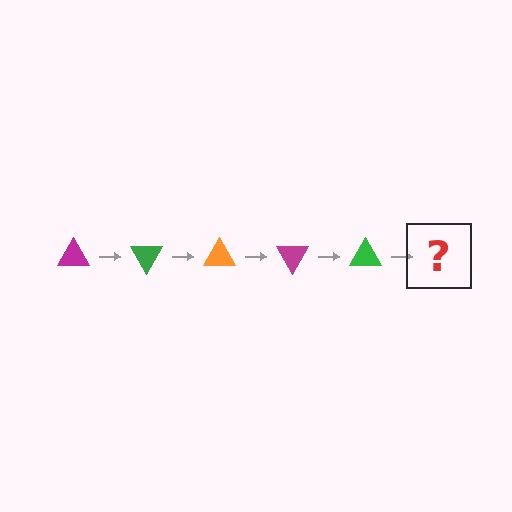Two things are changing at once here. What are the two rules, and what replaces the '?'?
The two rules are that it rotates 60 degrees each step and the color cycles through magenta, green, and orange. The '?' should be an orange triangle, rotated 300 degrees from the start.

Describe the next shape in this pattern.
It should be an orange triangle, rotated 300 degrees from the start.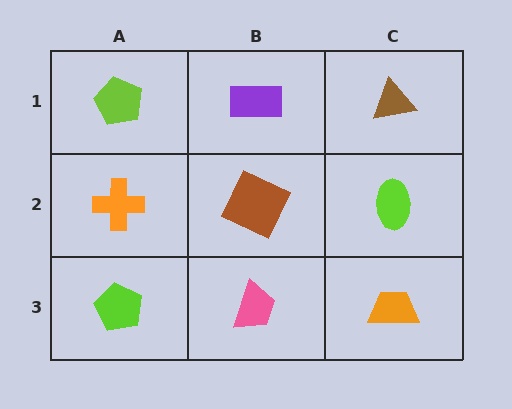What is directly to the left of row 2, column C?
A brown square.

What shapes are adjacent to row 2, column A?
A lime pentagon (row 1, column A), a lime pentagon (row 3, column A), a brown square (row 2, column B).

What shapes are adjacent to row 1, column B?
A brown square (row 2, column B), a lime pentagon (row 1, column A), a brown triangle (row 1, column C).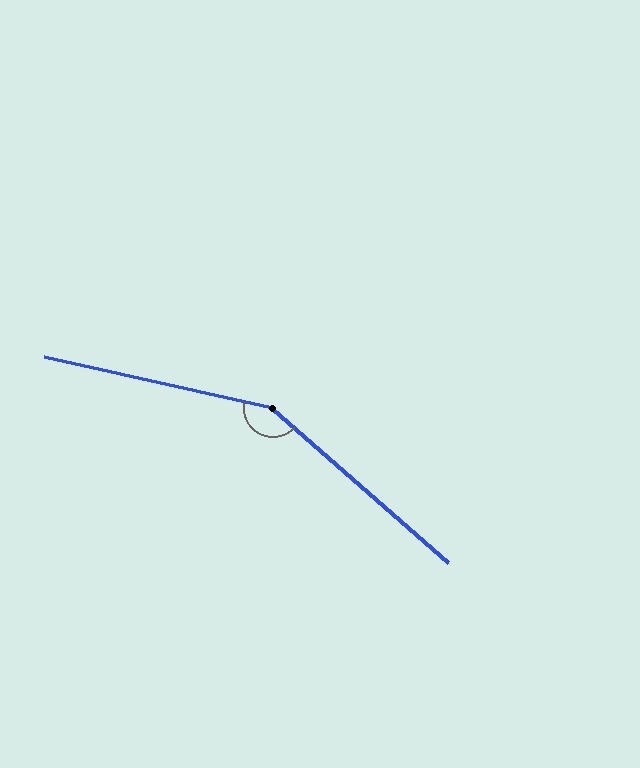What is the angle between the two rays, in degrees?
Approximately 151 degrees.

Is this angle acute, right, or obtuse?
It is obtuse.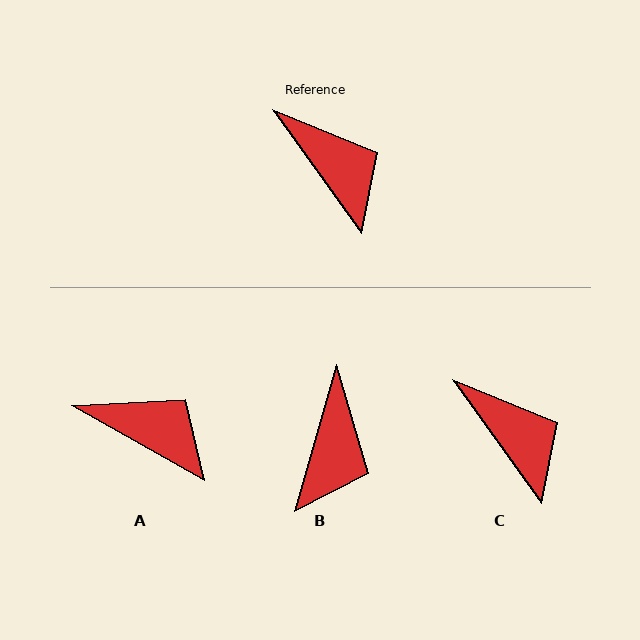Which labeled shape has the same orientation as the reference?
C.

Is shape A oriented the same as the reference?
No, it is off by about 25 degrees.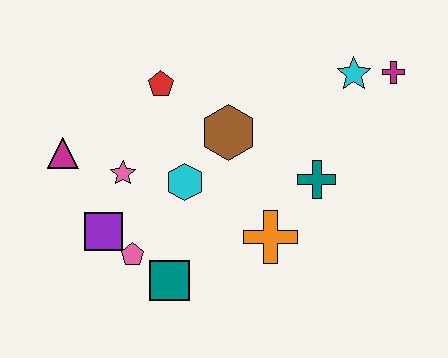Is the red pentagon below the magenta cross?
Yes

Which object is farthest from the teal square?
The magenta cross is farthest from the teal square.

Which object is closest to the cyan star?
The magenta cross is closest to the cyan star.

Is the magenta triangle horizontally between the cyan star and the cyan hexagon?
No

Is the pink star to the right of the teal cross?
No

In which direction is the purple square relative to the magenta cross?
The purple square is to the left of the magenta cross.